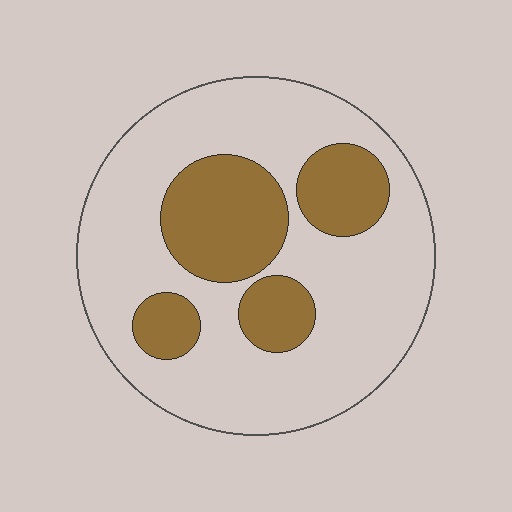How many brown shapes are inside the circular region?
4.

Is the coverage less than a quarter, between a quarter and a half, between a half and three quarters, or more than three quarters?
Between a quarter and a half.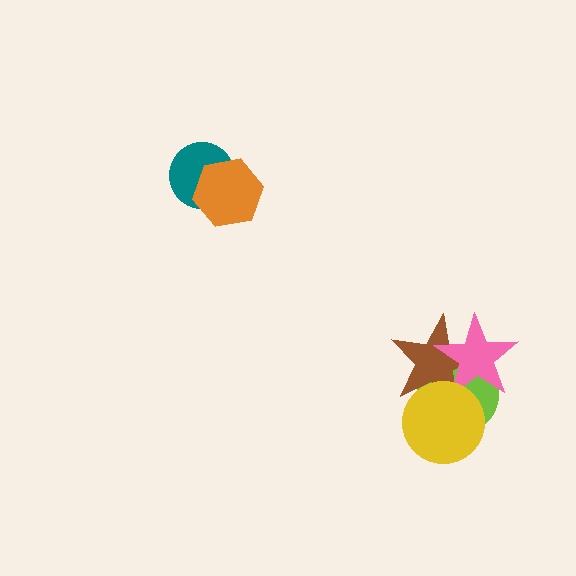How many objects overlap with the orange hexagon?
1 object overlaps with the orange hexagon.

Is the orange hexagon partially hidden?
No, no other shape covers it.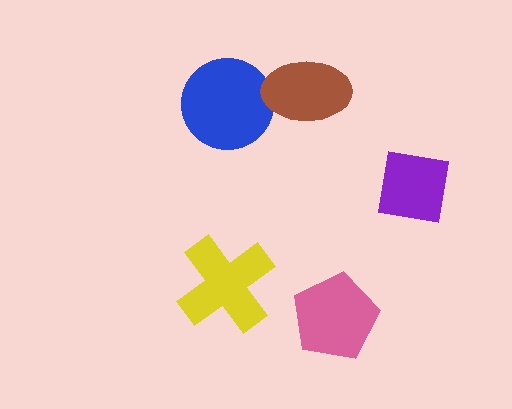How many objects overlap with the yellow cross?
0 objects overlap with the yellow cross.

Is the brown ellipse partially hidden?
No, no other shape covers it.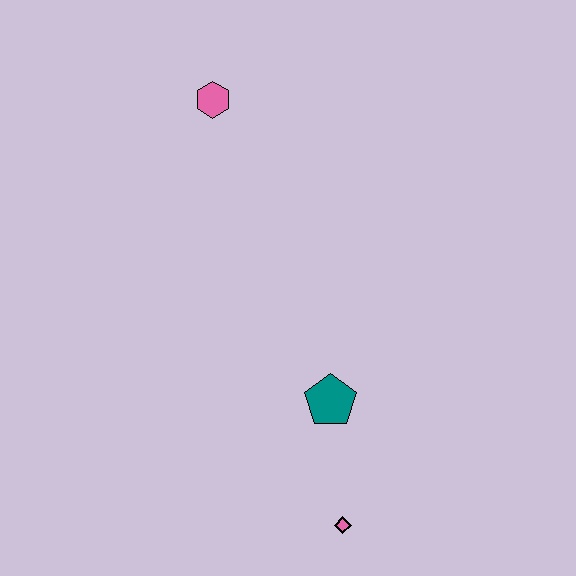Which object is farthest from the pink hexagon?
The pink diamond is farthest from the pink hexagon.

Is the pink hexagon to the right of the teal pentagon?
No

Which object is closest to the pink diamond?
The teal pentagon is closest to the pink diamond.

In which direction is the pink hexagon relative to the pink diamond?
The pink hexagon is above the pink diamond.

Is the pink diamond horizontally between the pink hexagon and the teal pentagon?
No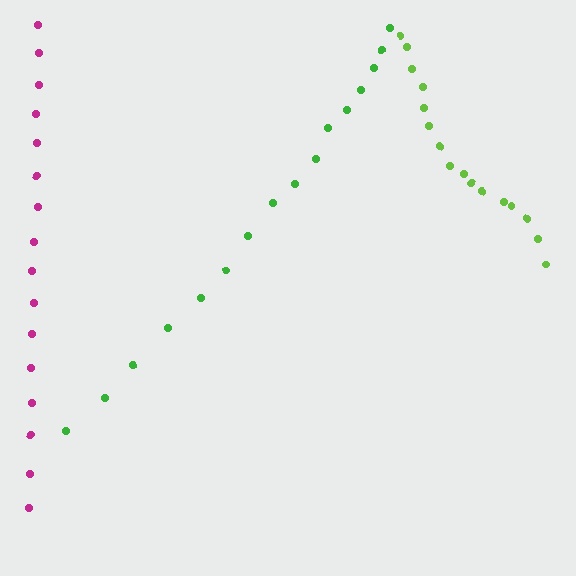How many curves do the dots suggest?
There are 3 distinct paths.